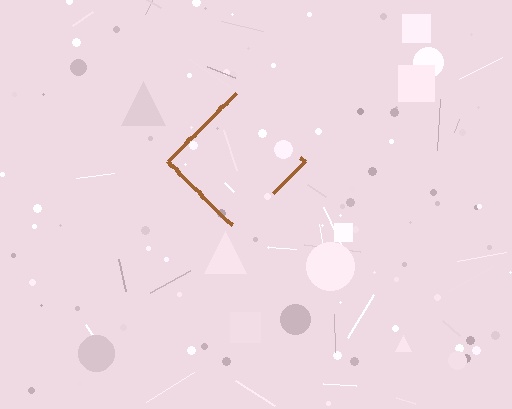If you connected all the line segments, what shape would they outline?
They would outline a diamond.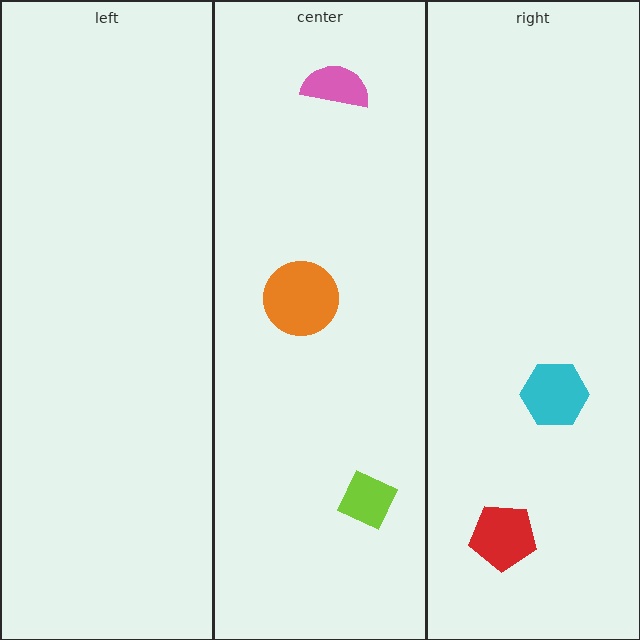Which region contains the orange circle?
The center region.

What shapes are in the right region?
The cyan hexagon, the red pentagon.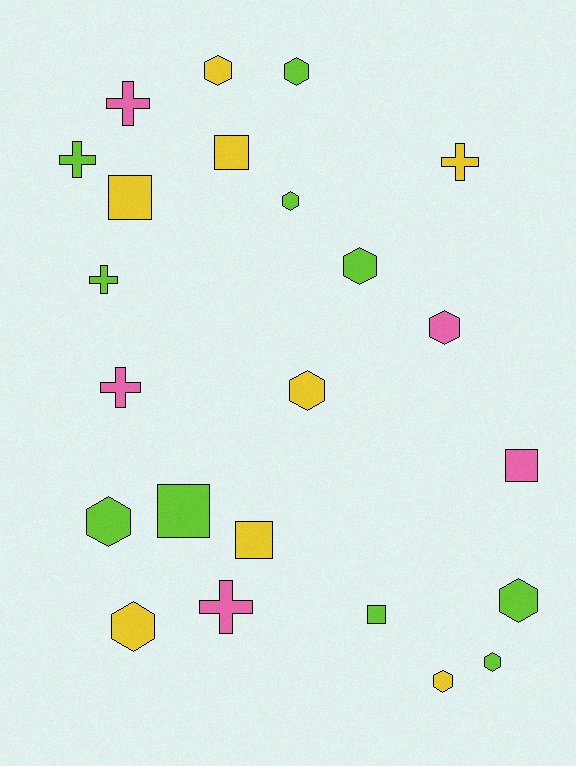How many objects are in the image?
There are 23 objects.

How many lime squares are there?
There are 2 lime squares.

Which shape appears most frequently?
Hexagon, with 11 objects.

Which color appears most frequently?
Lime, with 10 objects.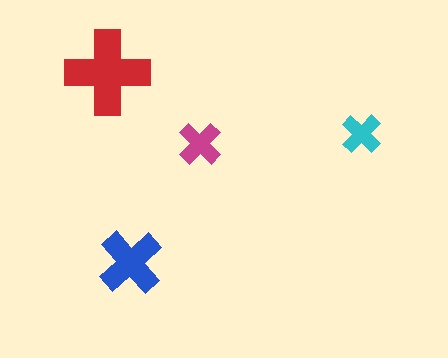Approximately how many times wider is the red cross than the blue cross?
About 1.5 times wider.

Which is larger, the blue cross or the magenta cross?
The blue one.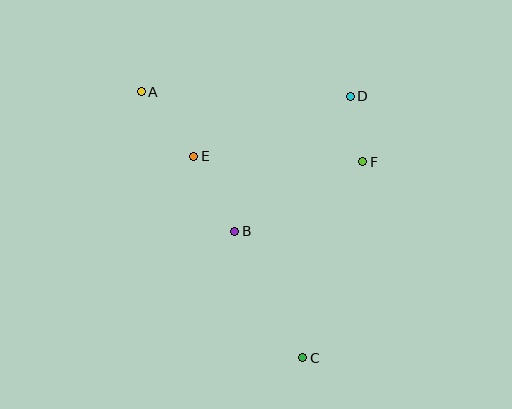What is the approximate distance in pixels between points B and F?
The distance between B and F is approximately 146 pixels.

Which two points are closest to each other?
Points D and F are closest to each other.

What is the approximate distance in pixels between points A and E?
The distance between A and E is approximately 83 pixels.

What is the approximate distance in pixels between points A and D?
The distance between A and D is approximately 209 pixels.